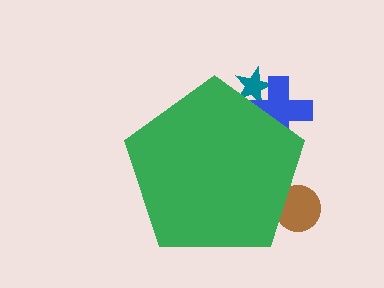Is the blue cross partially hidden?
Yes, the blue cross is partially hidden behind the green pentagon.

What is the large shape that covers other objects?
A green pentagon.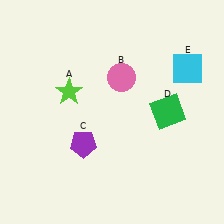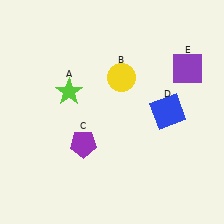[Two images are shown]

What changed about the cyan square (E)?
In Image 1, E is cyan. In Image 2, it changed to purple.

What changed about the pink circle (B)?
In Image 1, B is pink. In Image 2, it changed to yellow.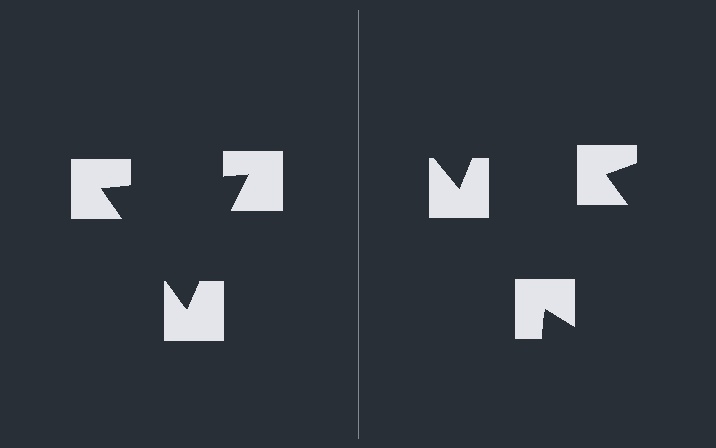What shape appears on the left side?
An illusory triangle.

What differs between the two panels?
The notched squares are positioned identically on both sides; only the wedge orientations differ. On the left they align to a triangle; on the right they are misaligned.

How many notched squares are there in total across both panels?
6 — 3 on each side.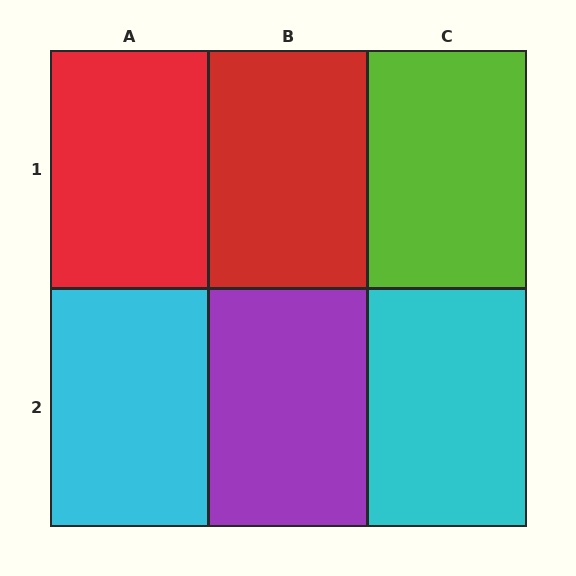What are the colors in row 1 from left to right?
Red, red, lime.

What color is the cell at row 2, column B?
Purple.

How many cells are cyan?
2 cells are cyan.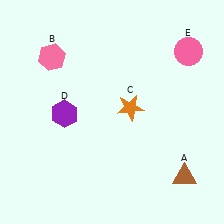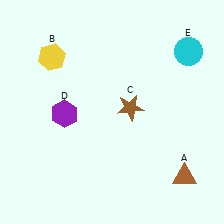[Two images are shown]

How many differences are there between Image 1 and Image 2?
There are 3 differences between the two images.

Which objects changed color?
B changed from pink to yellow. C changed from orange to brown. E changed from pink to cyan.